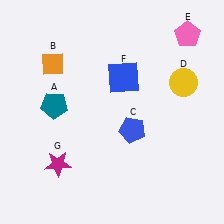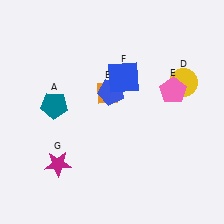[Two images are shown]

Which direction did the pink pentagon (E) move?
The pink pentagon (E) moved down.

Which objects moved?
The objects that moved are: the orange diamond (B), the blue pentagon (C), the pink pentagon (E).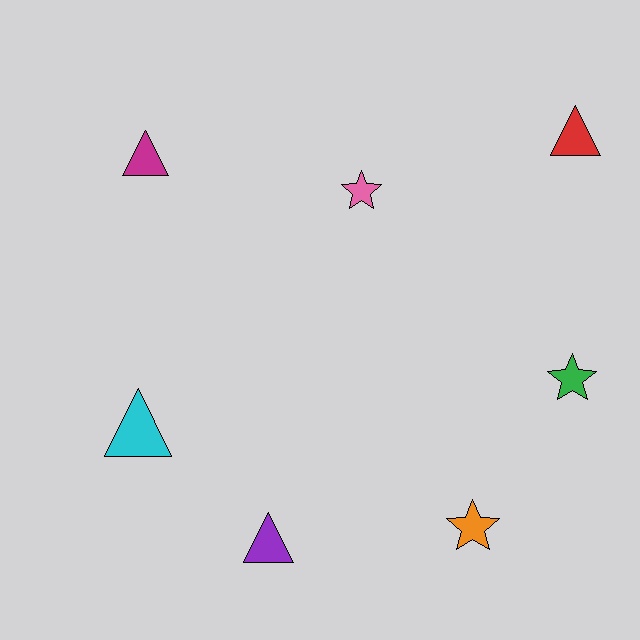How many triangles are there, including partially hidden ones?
There are 4 triangles.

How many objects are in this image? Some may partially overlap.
There are 7 objects.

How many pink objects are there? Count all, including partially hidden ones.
There is 1 pink object.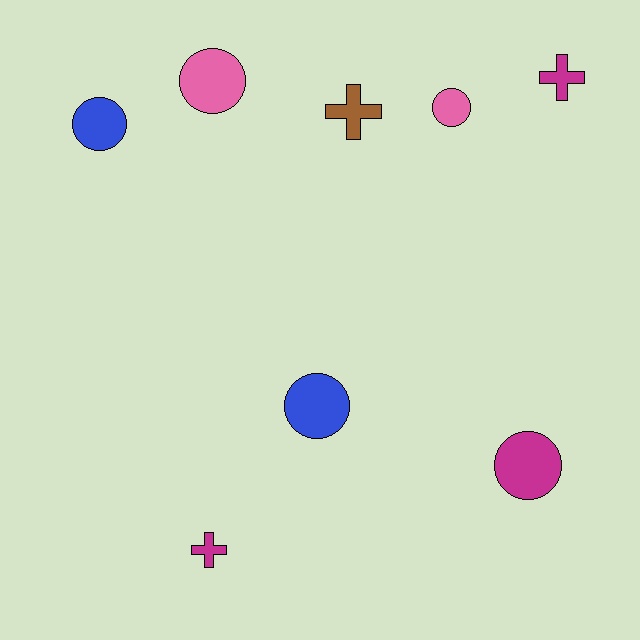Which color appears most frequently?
Magenta, with 3 objects.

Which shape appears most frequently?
Circle, with 5 objects.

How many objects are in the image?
There are 8 objects.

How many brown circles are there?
There are no brown circles.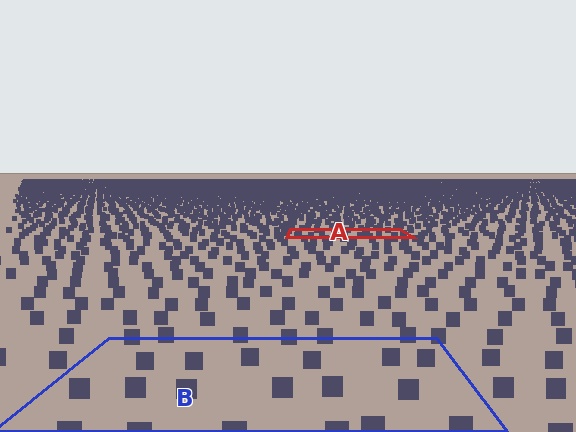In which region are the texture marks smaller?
The texture marks are smaller in region A, because it is farther away.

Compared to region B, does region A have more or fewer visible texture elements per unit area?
Region A has more texture elements per unit area — they are packed more densely because it is farther away.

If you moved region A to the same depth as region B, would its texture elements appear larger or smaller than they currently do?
They would appear larger. At a closer depth, the same texture elements are projected at a bigger on-screen size.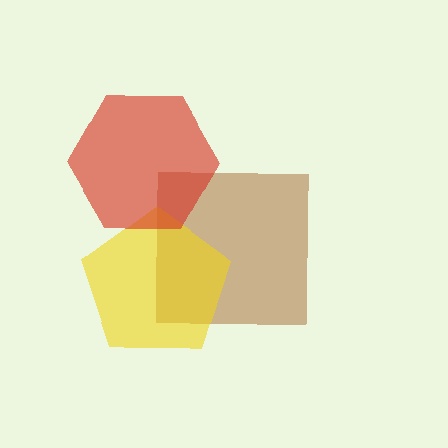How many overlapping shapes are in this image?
There are 3 overlapping shapes in the image.